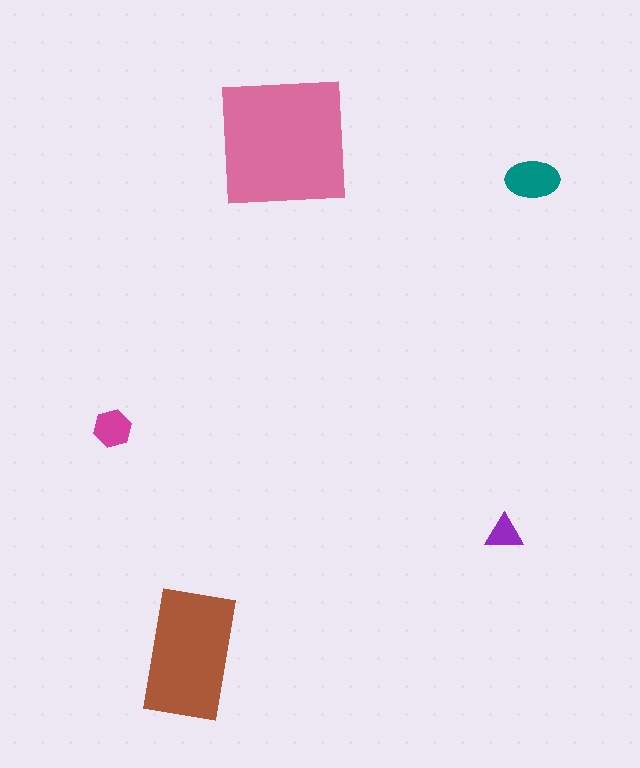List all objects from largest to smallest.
The pink square, the brown rectangle, the teal ellipse, the magenta hexagon, the purple triangle.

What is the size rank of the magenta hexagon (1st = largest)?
4th.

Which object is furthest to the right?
The teal ellipse is rightmost.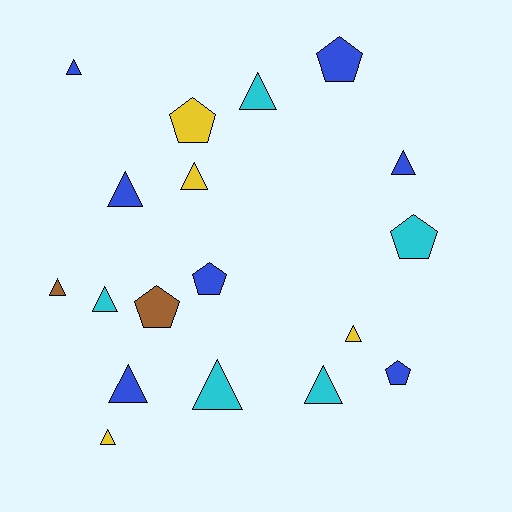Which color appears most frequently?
Blue, with 7 objects.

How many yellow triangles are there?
There are 3 yellow triangles.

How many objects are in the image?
There are 18 objects.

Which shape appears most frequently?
Triangle, with 12 objects.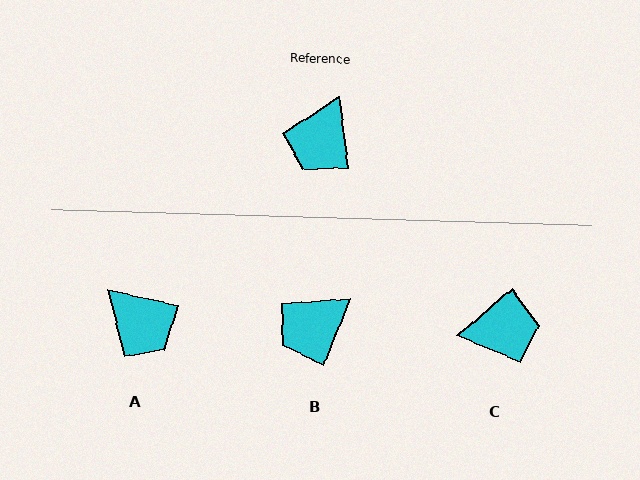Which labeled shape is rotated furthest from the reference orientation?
C, about 124 degrees away.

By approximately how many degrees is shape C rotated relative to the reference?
Approximately 124 degrees counter-clockwise.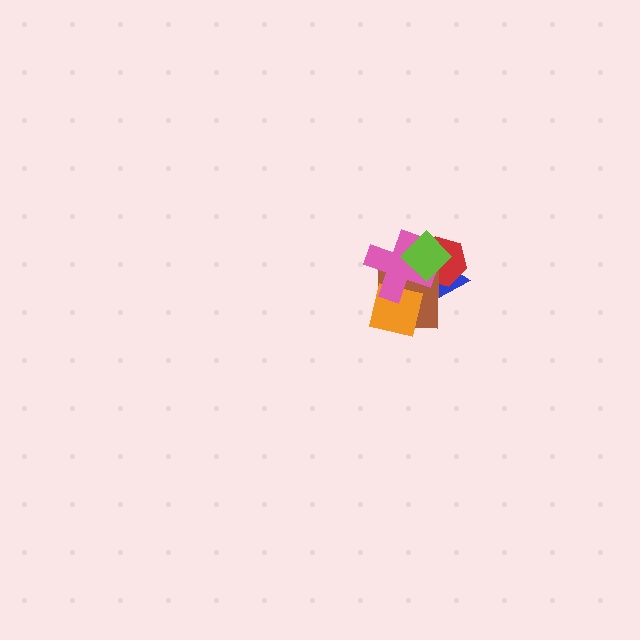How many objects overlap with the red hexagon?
4 objects overlap with the red hexagon.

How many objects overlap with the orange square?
3 objects overlap with the orange square.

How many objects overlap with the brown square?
5 objects overlap with the brown square.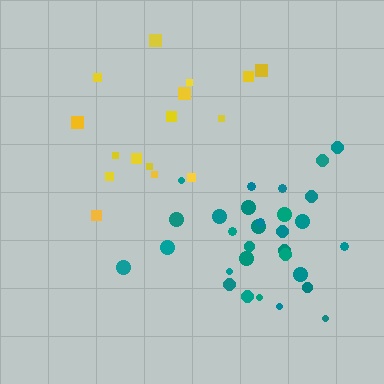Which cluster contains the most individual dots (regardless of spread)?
Teal (30).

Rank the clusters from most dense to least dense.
teal, yellow.